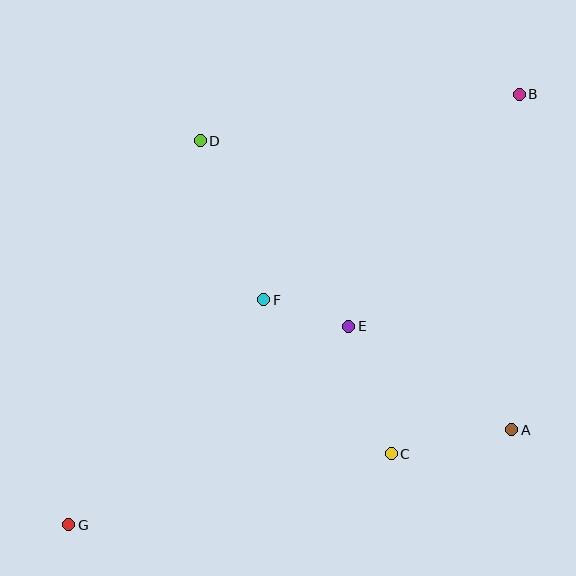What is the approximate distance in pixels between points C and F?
The distance between C and F is approximately 200 pixels.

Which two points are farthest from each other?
Points B and G are farthest from each other.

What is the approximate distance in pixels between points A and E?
The distance between A and E is approximately 193 pixels.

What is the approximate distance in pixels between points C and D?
The distance between C and D is approximately 367 pixels.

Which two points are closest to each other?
Points E and F are closest to each other.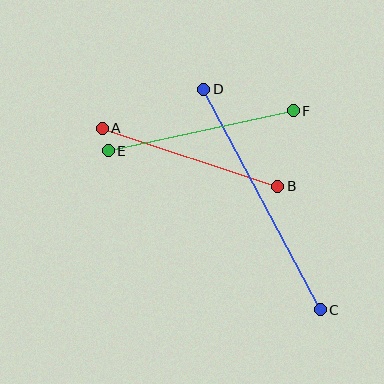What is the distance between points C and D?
The distance is approximately 250 pixels.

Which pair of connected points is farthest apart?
Points C and D are farthest apart.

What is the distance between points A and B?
The distance is approximately 185 pixels.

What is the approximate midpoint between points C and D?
The midpoint is at approximately (262, 200) pixels.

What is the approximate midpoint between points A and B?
The midpoint is at approximately (190, 157) pixels.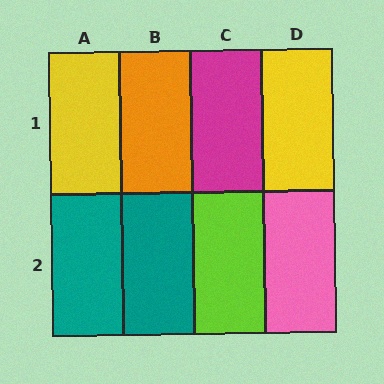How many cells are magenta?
1 cell is magenta.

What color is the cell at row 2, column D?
Pink.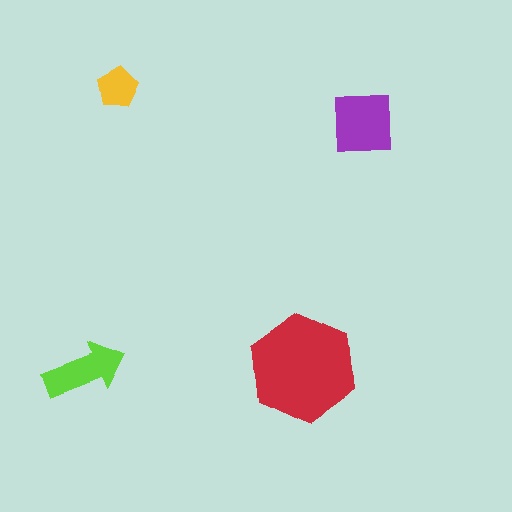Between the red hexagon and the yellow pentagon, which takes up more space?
The red hexagon.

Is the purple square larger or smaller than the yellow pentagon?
Larger.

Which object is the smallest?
The yellow pentagon.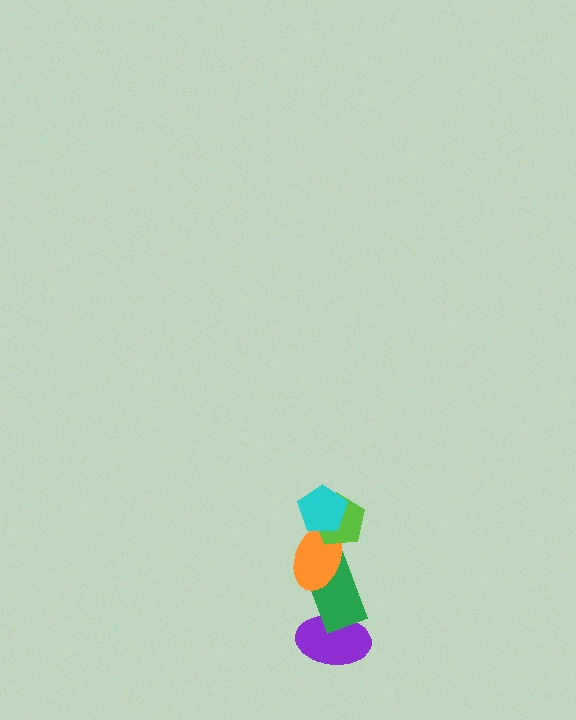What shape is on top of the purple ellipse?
The green rectangle is on top of the purple ellipse.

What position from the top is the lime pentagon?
The lime pentagon is 2nd from the top.